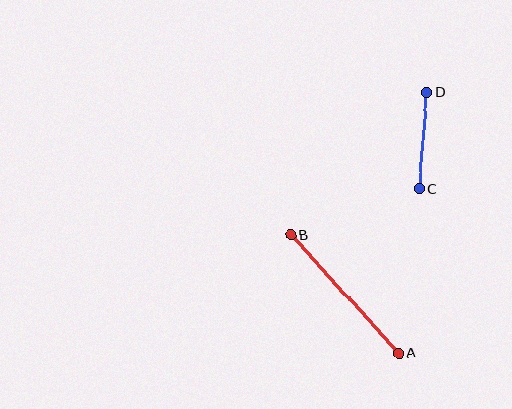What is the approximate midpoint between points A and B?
The midpoint is at approximately (345, 294) pixels.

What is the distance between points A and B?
The distance is approximately 160 pixels.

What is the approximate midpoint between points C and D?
The midpoint is at approximately (423, 141) pixels.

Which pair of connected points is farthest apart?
Points A and B are farthest apart.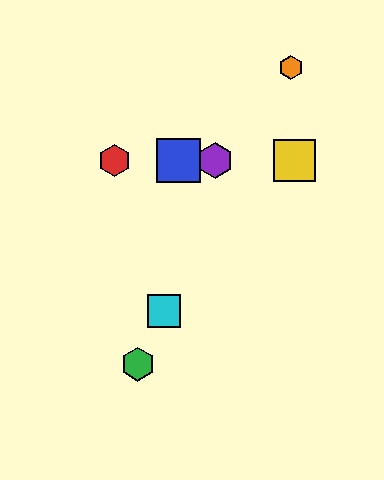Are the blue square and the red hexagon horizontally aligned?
Yes, both are at y≈160.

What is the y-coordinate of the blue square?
The blue square is at y≈160.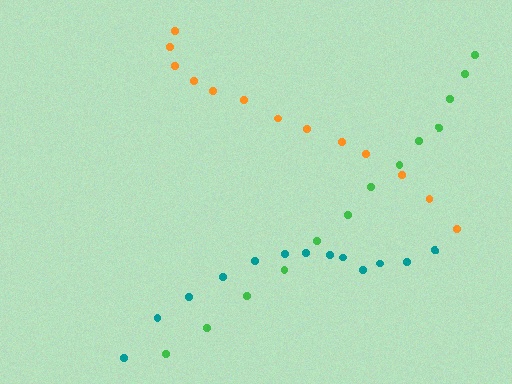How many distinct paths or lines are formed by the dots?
There are 3 distinct paths.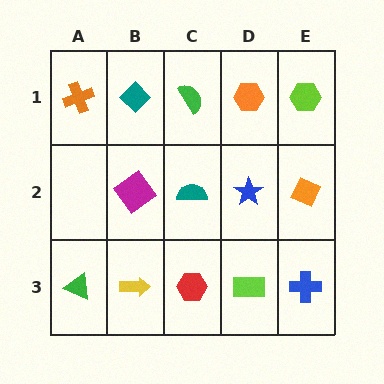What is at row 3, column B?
A yellow arrow.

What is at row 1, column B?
A teal diamond.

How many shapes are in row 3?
5 shapes.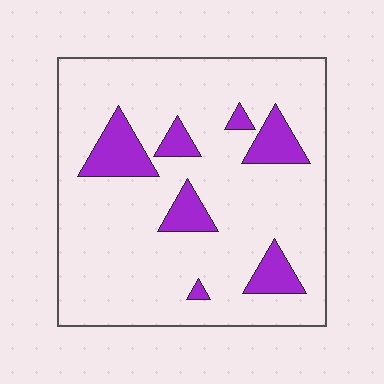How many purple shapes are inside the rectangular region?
7.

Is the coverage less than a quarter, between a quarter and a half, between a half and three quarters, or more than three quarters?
Less than a quarter.